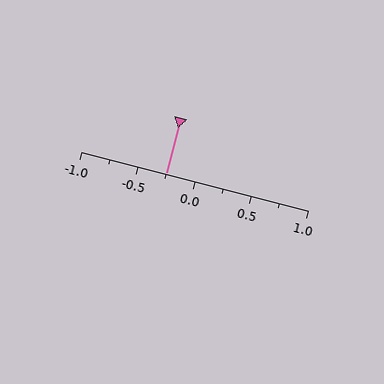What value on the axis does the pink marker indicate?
The marker indicates approximately -0.25.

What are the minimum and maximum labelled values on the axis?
The axis runs from -1.0 to 1.0.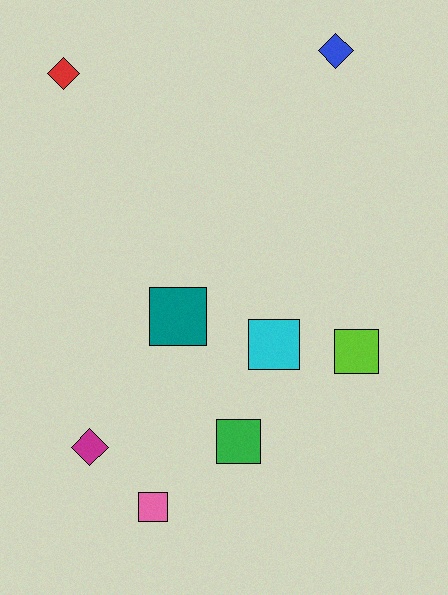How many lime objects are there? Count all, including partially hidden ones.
There is 1 lime object.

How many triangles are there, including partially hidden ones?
There are no triangles.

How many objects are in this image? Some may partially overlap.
There are 8 objects.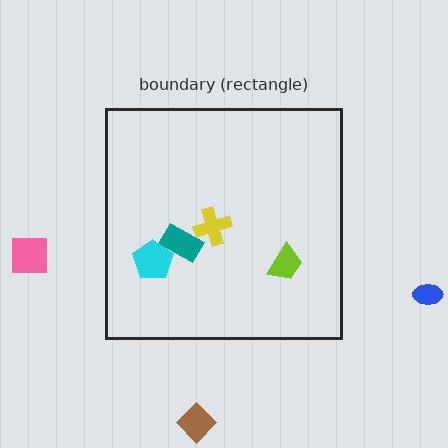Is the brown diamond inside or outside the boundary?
Outside.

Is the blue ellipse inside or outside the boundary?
Outside.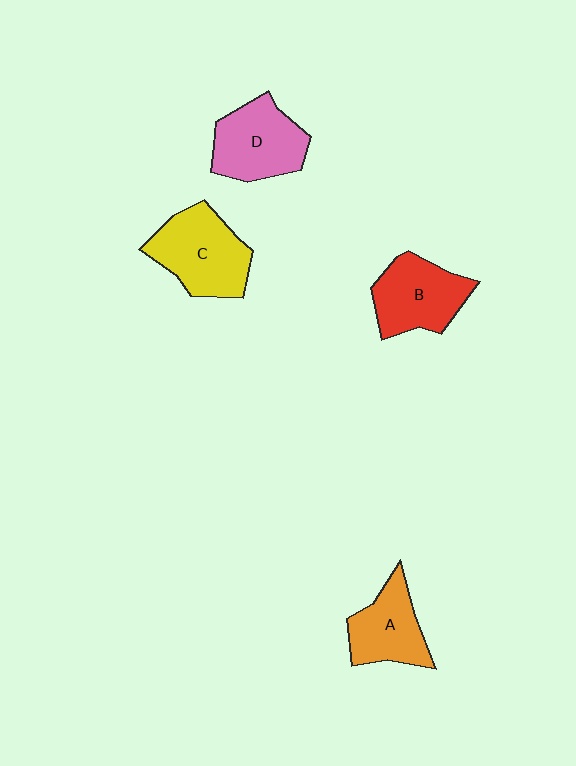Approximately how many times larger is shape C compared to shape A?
Approximately 1.3 times.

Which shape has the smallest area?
Shape A (orange).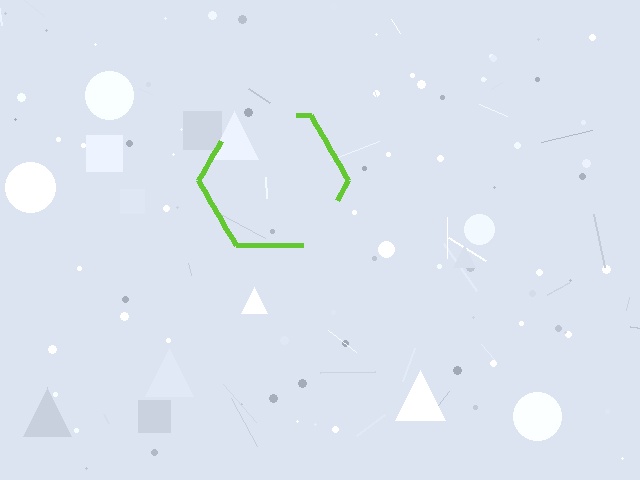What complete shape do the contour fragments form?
The contour fragments form a hexagon.